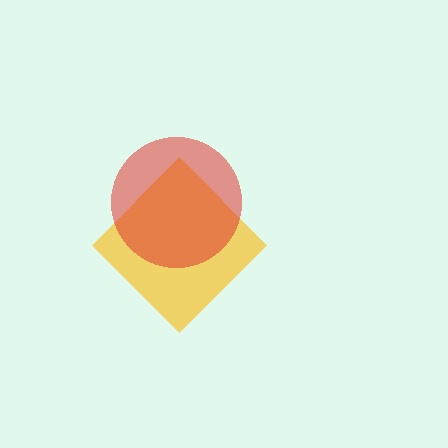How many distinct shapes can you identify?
There are 2 distinct shapes: a yellow diamond, a red circle.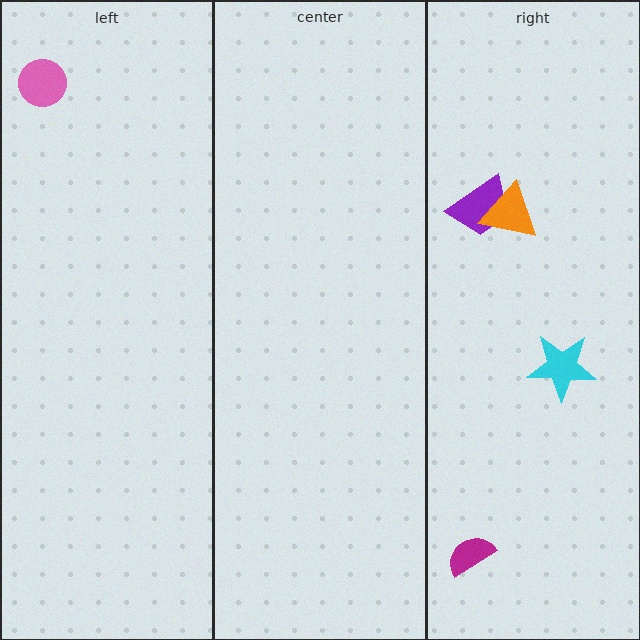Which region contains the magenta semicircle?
The right region.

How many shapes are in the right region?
4.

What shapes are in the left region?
The pink circle.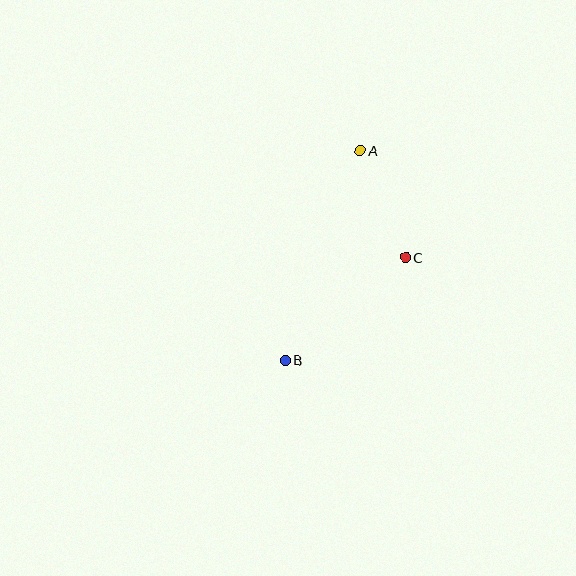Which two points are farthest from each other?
Points A and B are farthest from each other.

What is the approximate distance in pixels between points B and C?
The distance between B and C is approximately 158 pixels.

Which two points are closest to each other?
Points A and C are closest to each other.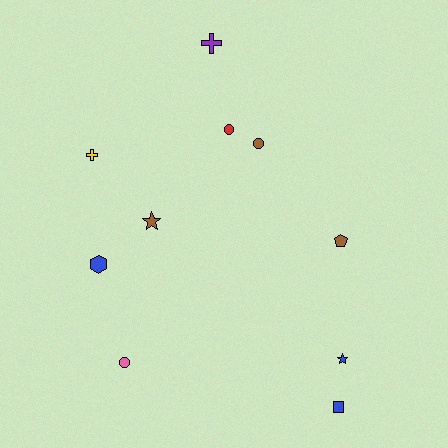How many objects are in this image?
There are 10 objects.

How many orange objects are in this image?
There are no orange objects.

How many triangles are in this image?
There are no triangles.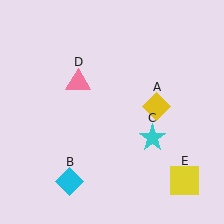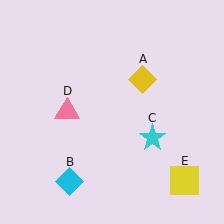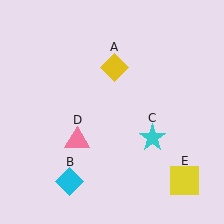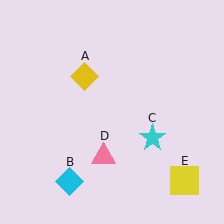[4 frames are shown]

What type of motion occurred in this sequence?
The yellow diamond (object A), pink triangle (object D) rotated counterclockwise around the center of the scene.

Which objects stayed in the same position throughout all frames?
Cyan diamond (object B) and cyan star (object C) and yellow square (object E) remained stationary.